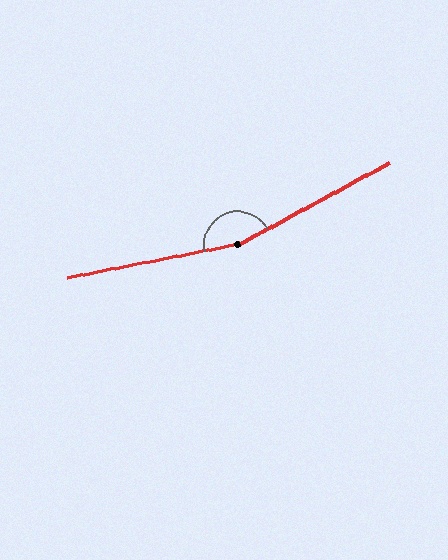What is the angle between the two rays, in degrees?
Approximately 163 degrees.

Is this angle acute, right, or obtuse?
It is obtuse.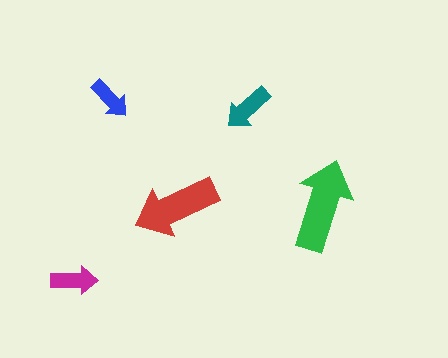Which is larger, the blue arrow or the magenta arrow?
The magenta one.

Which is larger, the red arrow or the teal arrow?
The red one.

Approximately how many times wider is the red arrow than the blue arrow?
About 2 times wider.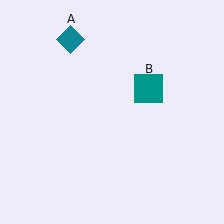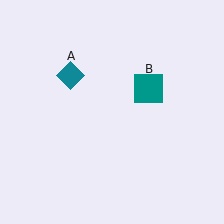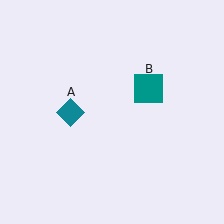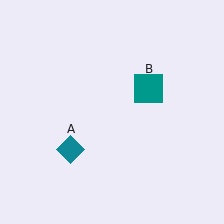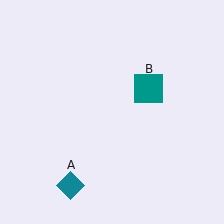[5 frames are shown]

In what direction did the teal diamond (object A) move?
The teal diamond (object A) moved down.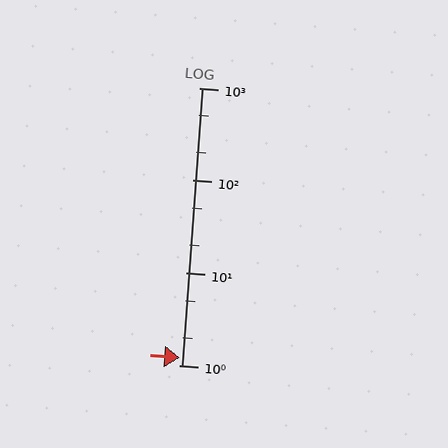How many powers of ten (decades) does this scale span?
The scale spans 3 decades, from 1 to 1000.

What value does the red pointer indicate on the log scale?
The pointer indicates approximately 1.2.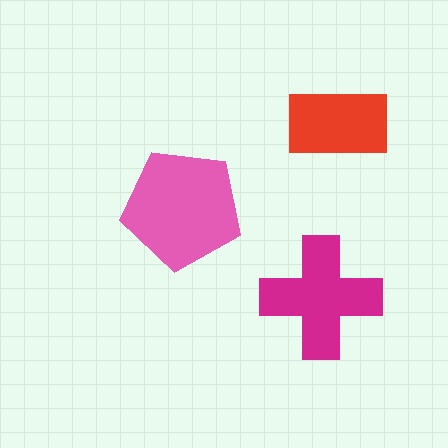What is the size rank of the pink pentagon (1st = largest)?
1st.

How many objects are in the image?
There are 3 objects in the image.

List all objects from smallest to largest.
The red rectangle, the magenta cross, the pink pentagon.